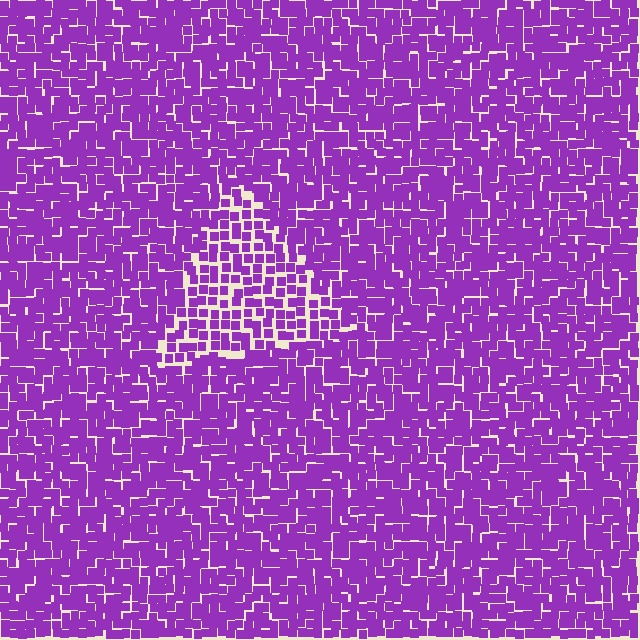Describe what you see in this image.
The image contains small purple elements arranged at two different densities. A triangle-shaped region is visible where the elements are less densely packed than the surrounding area.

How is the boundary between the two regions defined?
The boundary is defined by a change in element density (approximately 1.6x ratio). All elements are the same color, size, and shape.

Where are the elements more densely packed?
The elements are more densely packed outside the triangle boundary.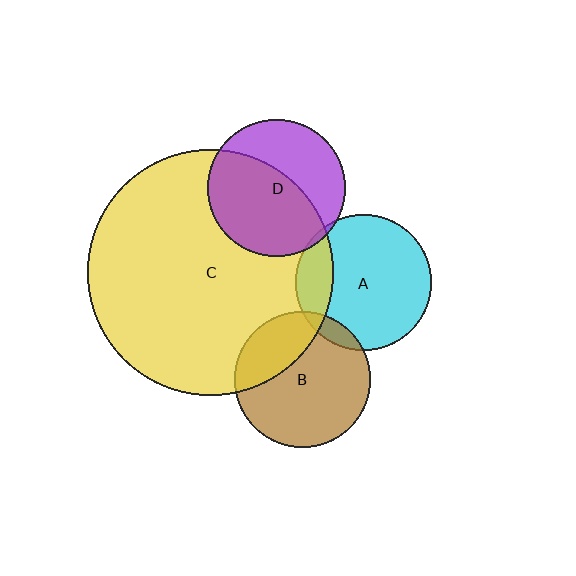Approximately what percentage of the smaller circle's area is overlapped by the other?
Approximately 10%.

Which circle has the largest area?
Circle C (yellow).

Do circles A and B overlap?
Yes.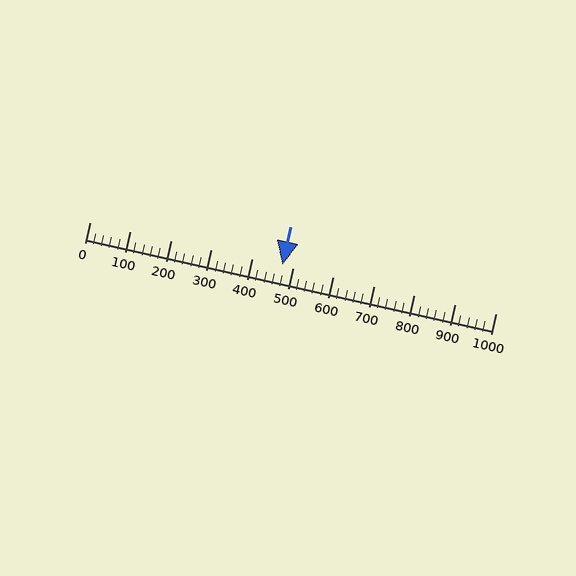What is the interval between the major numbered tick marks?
The major tick marks are spaced 100 units apart.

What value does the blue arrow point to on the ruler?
The blue arrow points to approximately 474.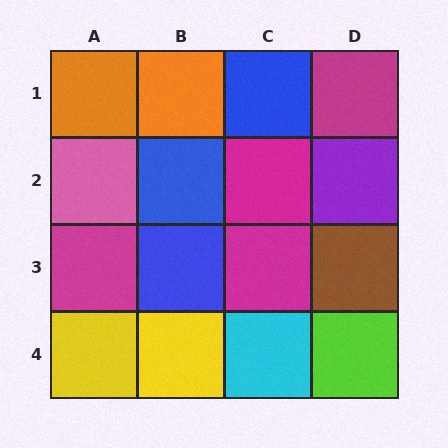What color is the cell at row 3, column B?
Blue.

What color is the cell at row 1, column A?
Orange.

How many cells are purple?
1 cell is purple.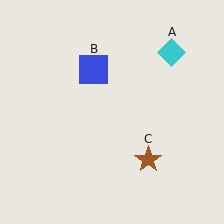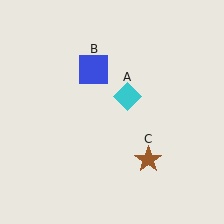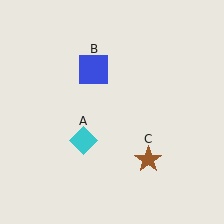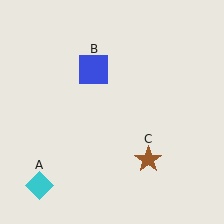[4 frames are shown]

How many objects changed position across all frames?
1 object changed position: cyan diamond (object A).